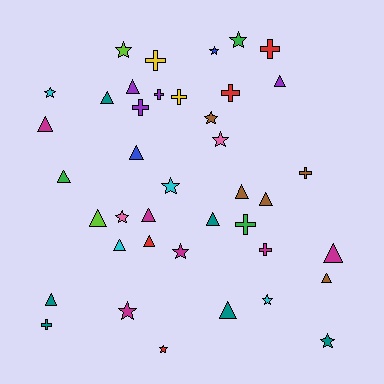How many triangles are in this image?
There are 17 triangles.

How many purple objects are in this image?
There are 4 purple objects.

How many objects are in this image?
There are 40 objects.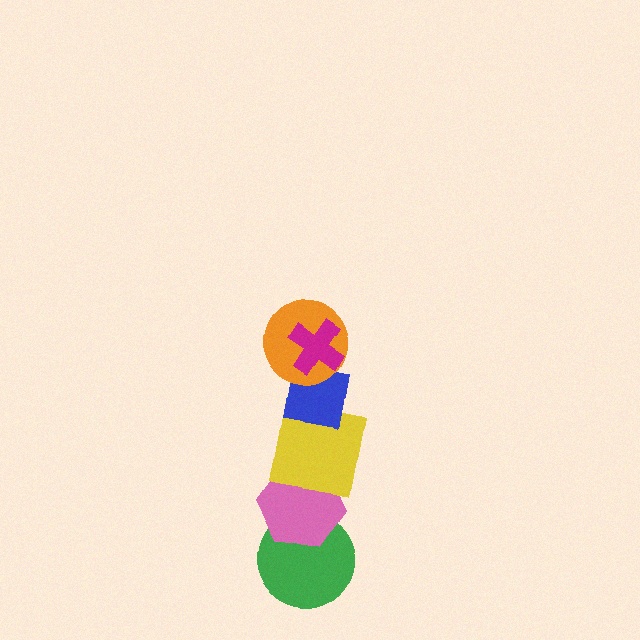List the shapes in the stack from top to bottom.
From top to bottom: the magenta cross, the orange circle, the blue square, the yellow square, the pink hexagon, the green circle.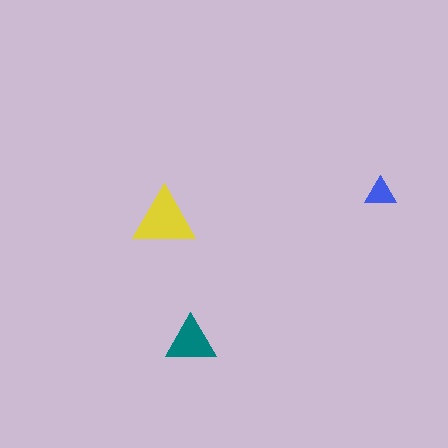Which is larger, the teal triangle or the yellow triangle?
The yellow one.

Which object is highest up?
The blue triangle is topmost.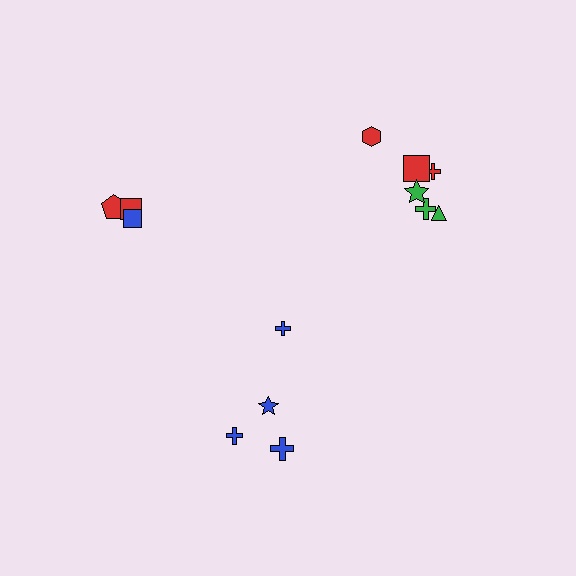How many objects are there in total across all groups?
There are 13 objects.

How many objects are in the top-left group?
There are 3 objects.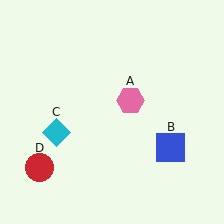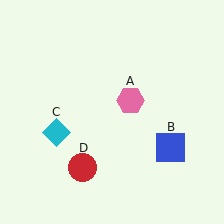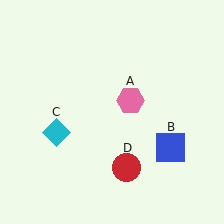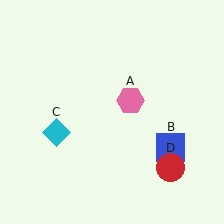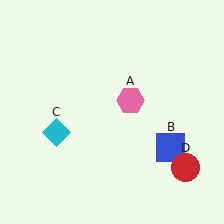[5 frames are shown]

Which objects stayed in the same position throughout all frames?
Pink hexagon (object A) and blue square (object B) and cyan diamond (object C) remained stationary.